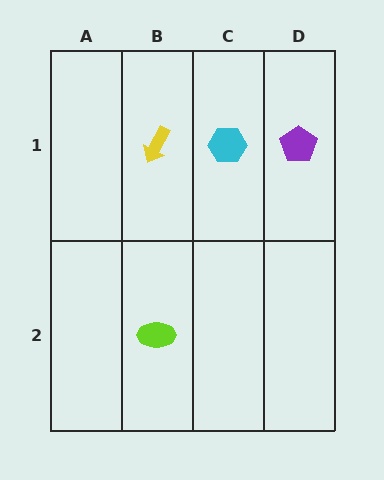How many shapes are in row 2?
1 shape.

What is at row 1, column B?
A yellow arrow.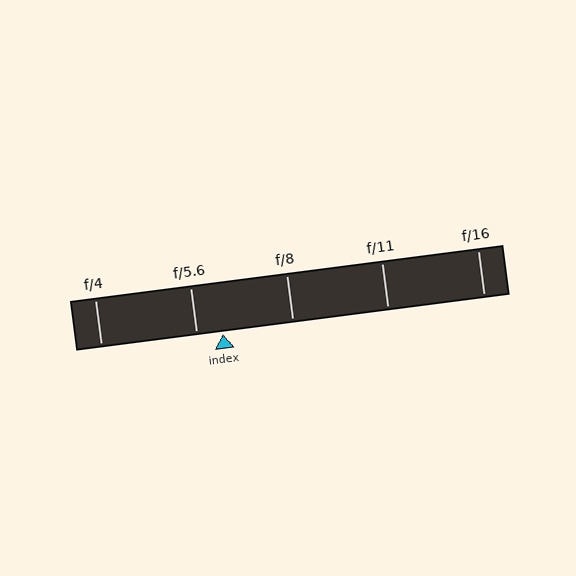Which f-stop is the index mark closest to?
The index mark is closest to f/5.6.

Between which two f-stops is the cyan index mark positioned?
The index mark is between f/5.6 and f/8.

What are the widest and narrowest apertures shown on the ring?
The widest aperture shown is f/4 and the narrowest is f/16.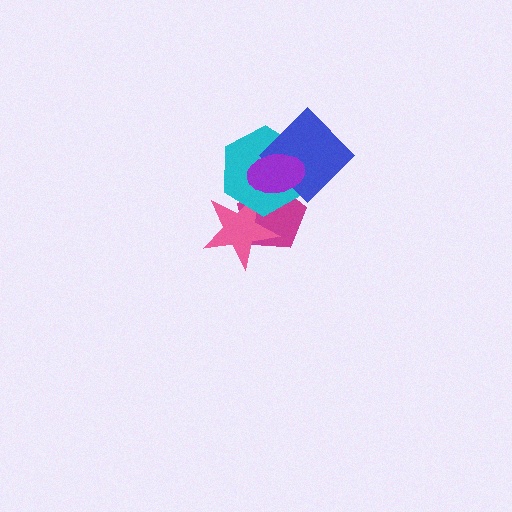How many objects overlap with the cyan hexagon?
4 objects overlap with the cyan hexagon.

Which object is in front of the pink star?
The cyan hexagon is in front of the pink star.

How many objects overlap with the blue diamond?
3 objects overlap with the blue diamond.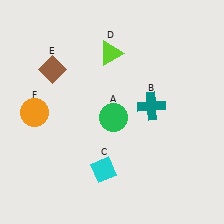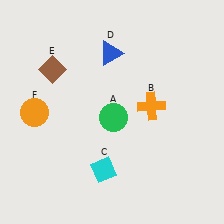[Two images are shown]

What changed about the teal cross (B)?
In Image 1, B is teal. In Image 2, it changed to orange.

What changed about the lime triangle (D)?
In Image 1, D is lime. In Image 2, it changed to blue.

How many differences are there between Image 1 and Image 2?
There are 2 differences between the two images.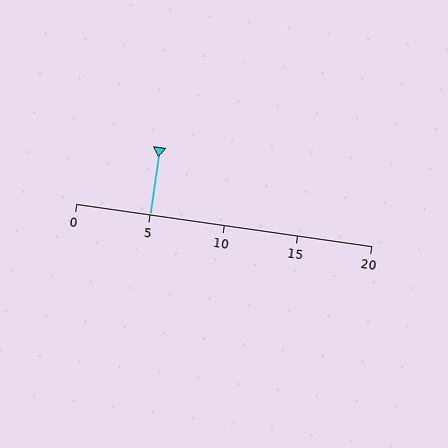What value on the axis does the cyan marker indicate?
The marker indicates approximately 5.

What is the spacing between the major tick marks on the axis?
The major ticks are spaced 5 apart.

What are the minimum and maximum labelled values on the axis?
The axis runs from 0 to 20.